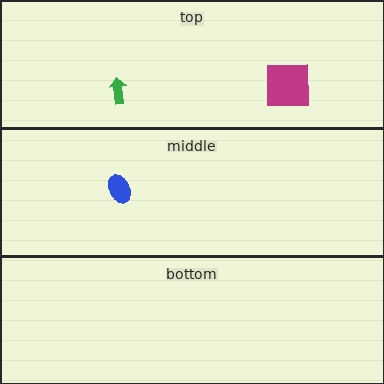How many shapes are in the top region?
2.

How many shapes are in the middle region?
1.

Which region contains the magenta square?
The top region.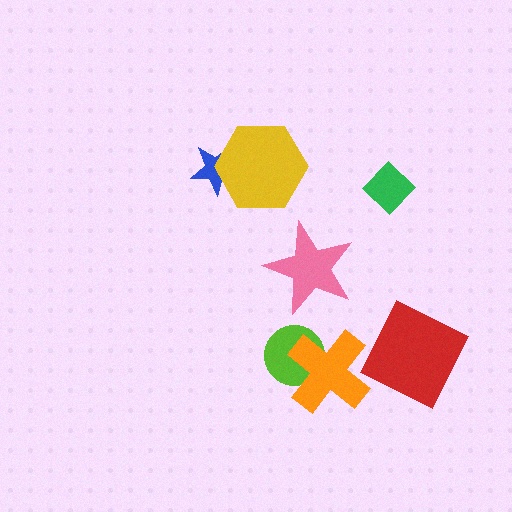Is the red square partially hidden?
No, no other shape covers it.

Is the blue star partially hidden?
Yes, it is partially covered by another shape.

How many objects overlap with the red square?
0 objects overlap with the red square.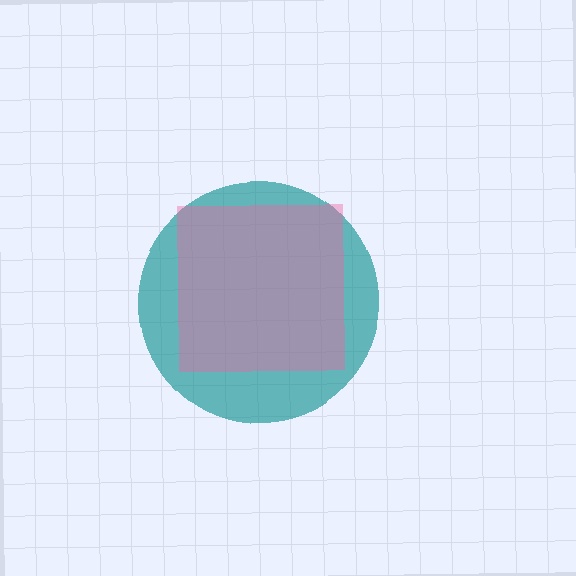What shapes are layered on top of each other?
The layered shapes are: a teal circle, a pink square.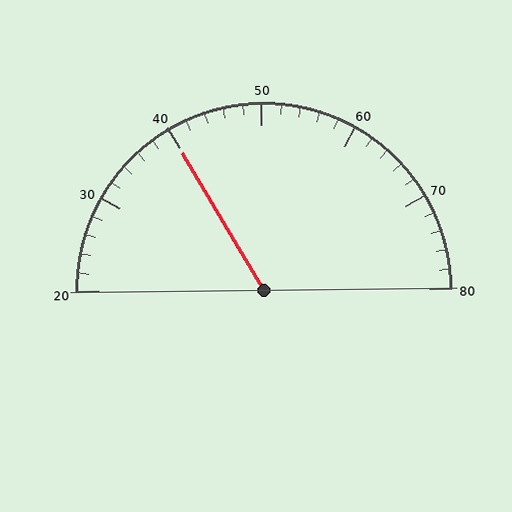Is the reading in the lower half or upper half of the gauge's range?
The reading is in the lower half of the range (20 to 80).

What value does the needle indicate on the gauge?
The needle indicates approximately 40.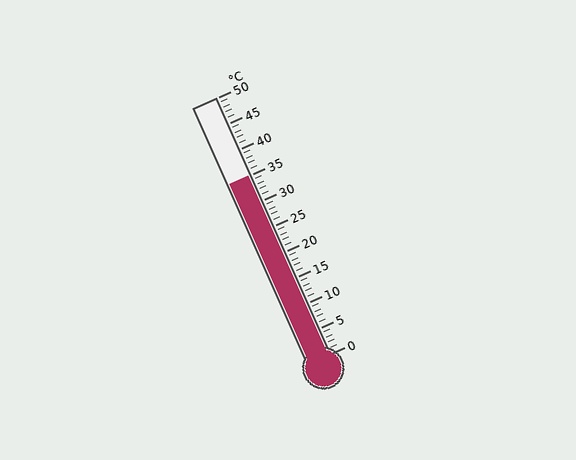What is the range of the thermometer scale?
The thermometer scale ranges from 0°C to 50°C.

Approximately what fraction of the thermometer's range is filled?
The thermometer is filled to approximately 70% of its range.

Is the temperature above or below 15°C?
The temperature is above 15°C.